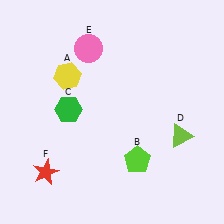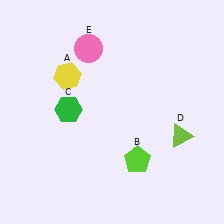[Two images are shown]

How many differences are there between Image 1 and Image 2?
There is 1 difference between the two images.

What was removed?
The red star (F) was removed in Image 2.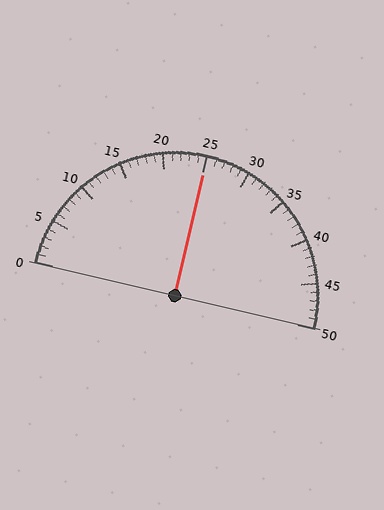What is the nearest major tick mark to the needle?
The nearest major tick mark is 25.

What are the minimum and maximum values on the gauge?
The gauge ranges from 0 to 50.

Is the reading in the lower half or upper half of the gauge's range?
The reading is in the upper half of the range (0 to 50).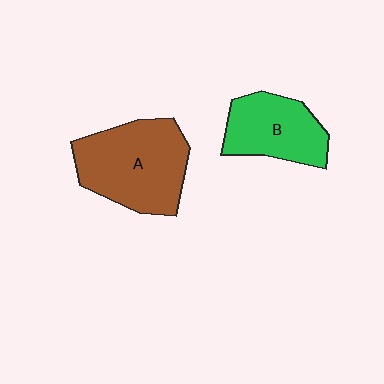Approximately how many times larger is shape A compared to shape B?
Approximately 1.5 times.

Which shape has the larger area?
Shape A (brown).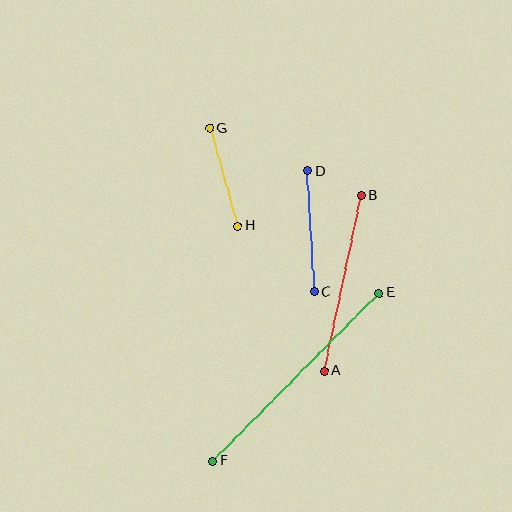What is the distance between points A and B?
The distance is approximately 179 pixels.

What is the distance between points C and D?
The distance is approximately 121 pixels.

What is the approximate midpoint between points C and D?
The midpoint is at approximately (311, 231) pixels.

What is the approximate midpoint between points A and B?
The midpoint is at approximately (343, 283) pixels.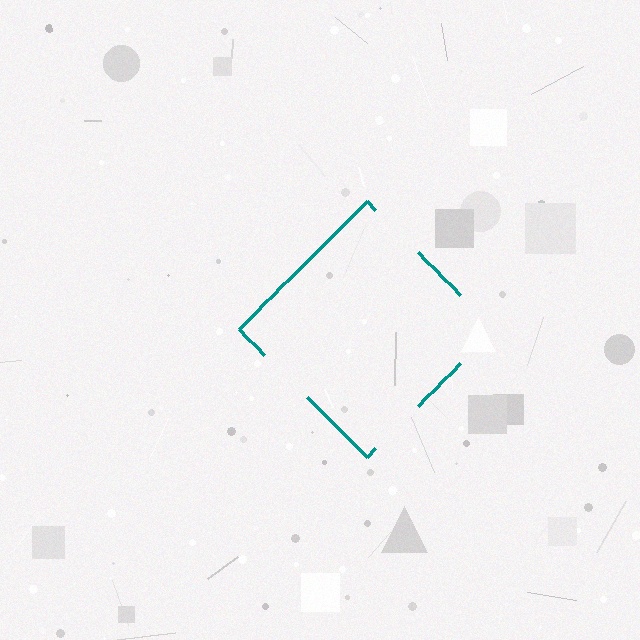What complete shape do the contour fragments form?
The contour fragments form a diamond.